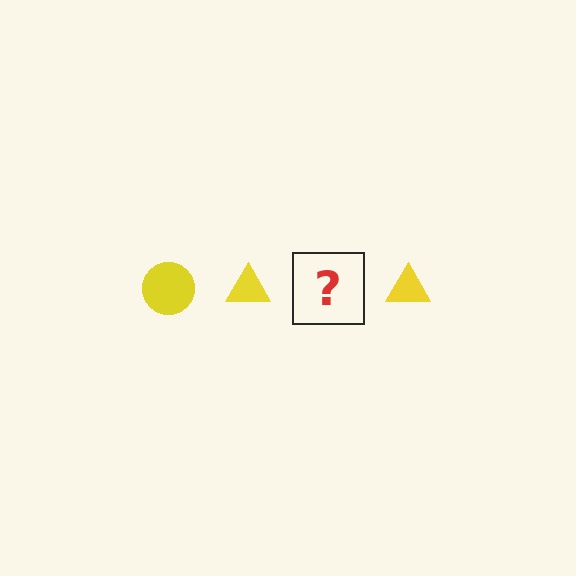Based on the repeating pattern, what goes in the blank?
The blank should be a yellow circle.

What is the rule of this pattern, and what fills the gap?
The rule is that the pattern cycles through circle, triangle shapes in yellow. The gap should be filled with a yellow circle.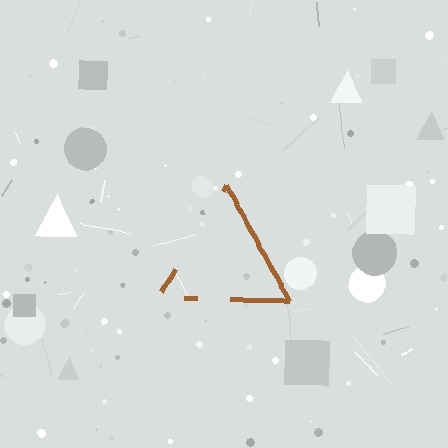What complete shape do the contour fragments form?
The contour fragments form a triangle.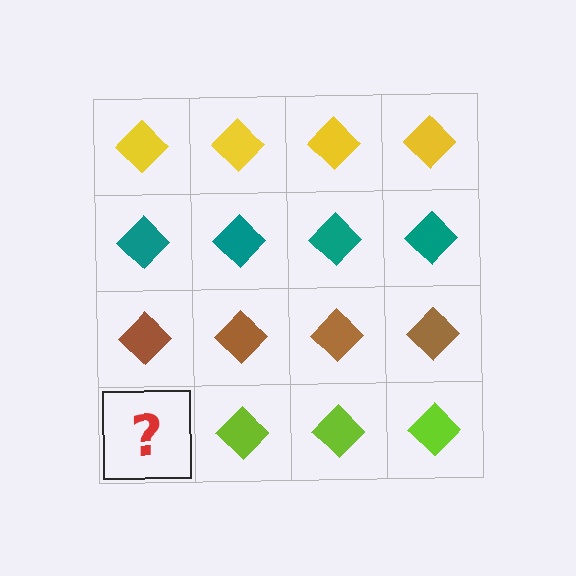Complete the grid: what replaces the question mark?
The question mark should be replaced with a lime diamond.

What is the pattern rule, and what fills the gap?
The rule is that each row has a consistent color. The gap should be filled with a lime diamond.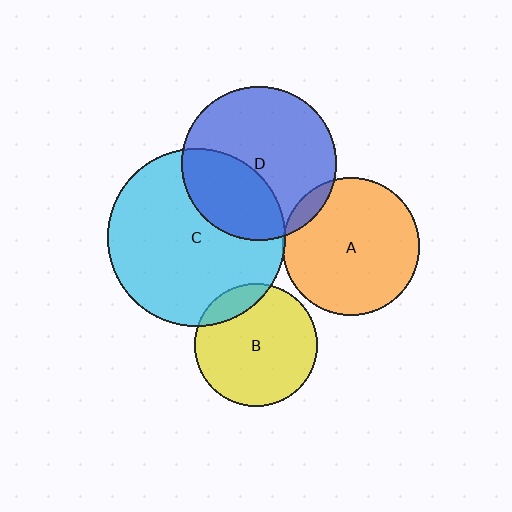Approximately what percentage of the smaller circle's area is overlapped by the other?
Approximately 35%.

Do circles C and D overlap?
Yes.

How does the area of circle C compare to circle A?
Approximately 1.7 times.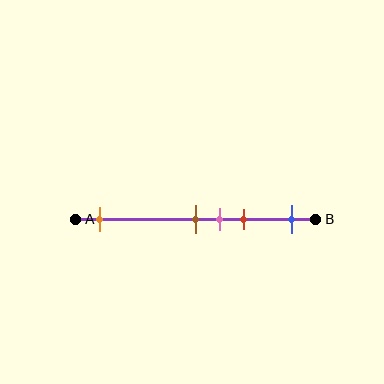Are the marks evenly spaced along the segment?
No, the marks are not evenly spaced.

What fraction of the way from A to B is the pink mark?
The pink mark is approximately 60% (0.6) of the way from A to B.